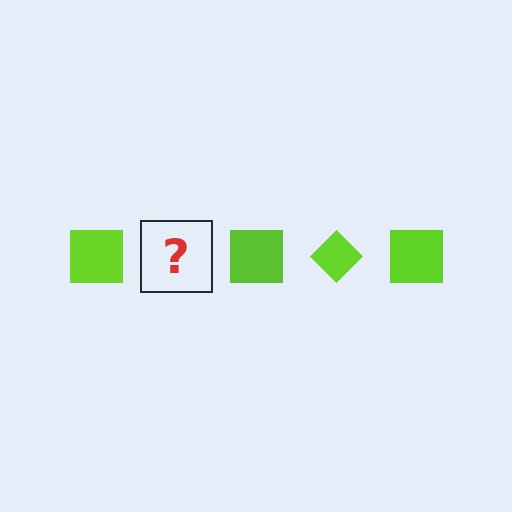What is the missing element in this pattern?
The missing element is a lime diamond.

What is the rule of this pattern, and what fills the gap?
The rule is that the pattern cycles through square, diamond shapes in lime. The gap should be filled with a lime diamond.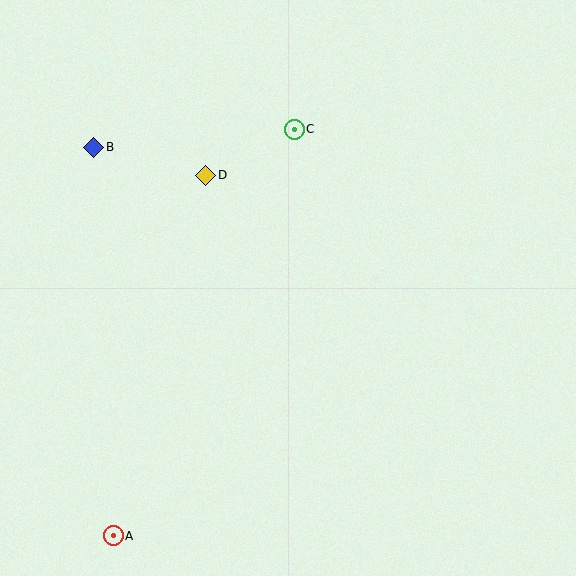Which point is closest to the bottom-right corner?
Point A is closest to the bottom-right corner.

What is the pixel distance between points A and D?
The distance between A and D is 373 pixels.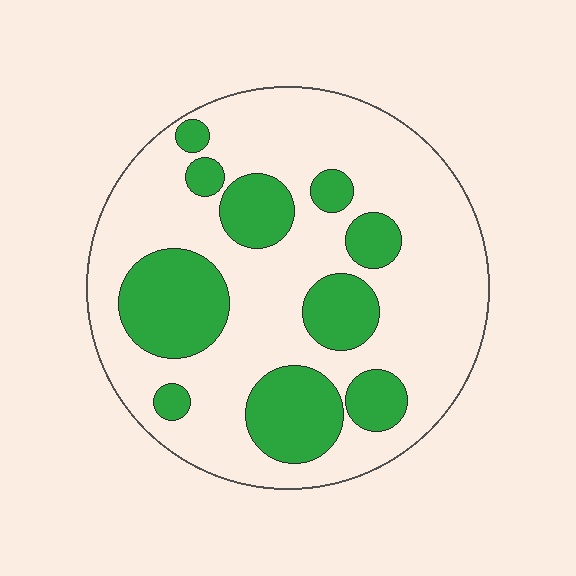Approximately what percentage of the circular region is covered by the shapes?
Approximately 30%.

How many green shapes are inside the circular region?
10.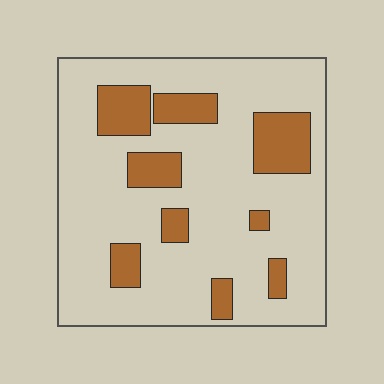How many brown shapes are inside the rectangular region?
9.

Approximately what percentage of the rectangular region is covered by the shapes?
Approximately 20%.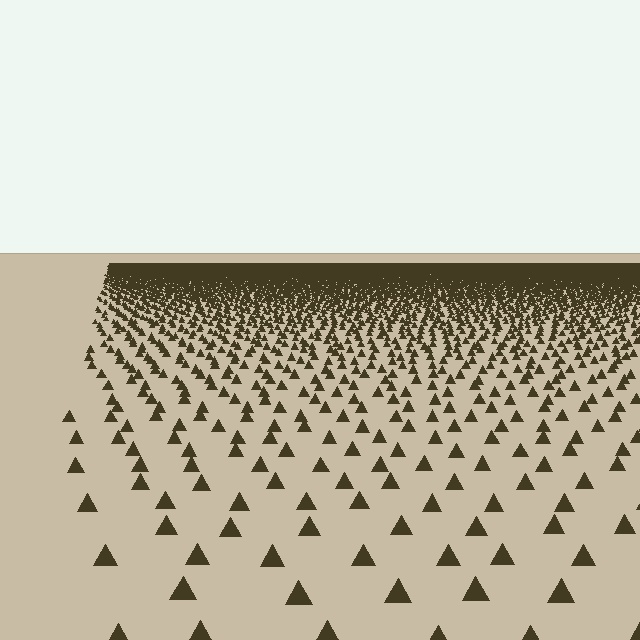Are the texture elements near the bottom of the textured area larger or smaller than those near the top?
Larger. Near the bottom, elements are closer to the viewer and appear at a bigger on-screen size.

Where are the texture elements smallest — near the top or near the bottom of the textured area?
Near the top.